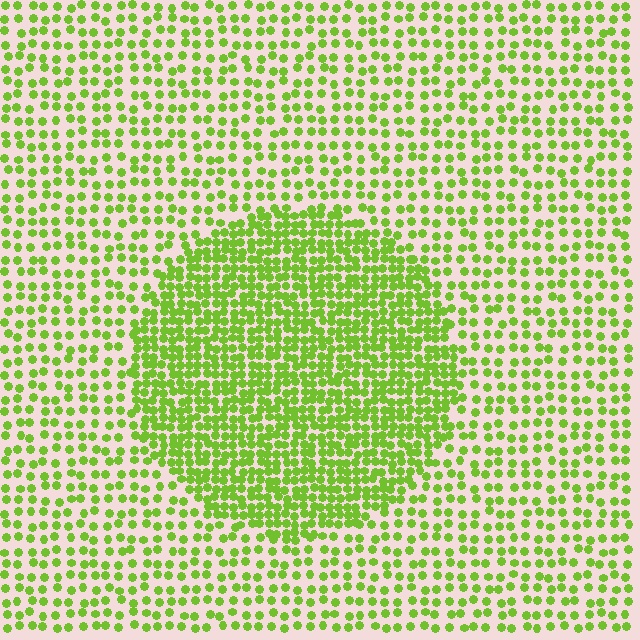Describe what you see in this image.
The image contains small lime elements arranged at two different densities. A circle-shaped region is visible where the elements are more densely packed than the surrounding area.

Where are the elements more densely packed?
The elements are more densely packed inside the circle boundary.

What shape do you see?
I see a circle.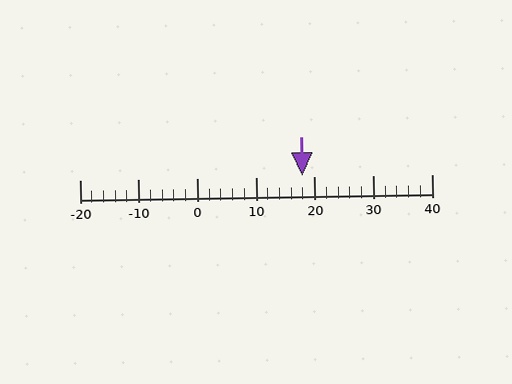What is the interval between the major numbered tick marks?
The major tick marks are spaced 10 units apart.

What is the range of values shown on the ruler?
The ruler shows values from -20 to 40.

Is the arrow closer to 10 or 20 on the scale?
The arrow is closer to 20.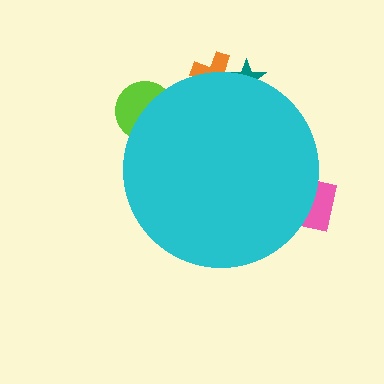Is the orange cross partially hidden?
Yes, the orange cross is partially hidden behind the cyan circle.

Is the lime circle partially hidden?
Yes, the lime circle is partially hidden behind the cyan circle.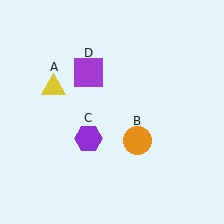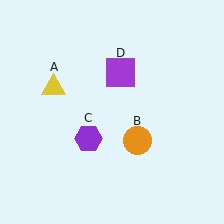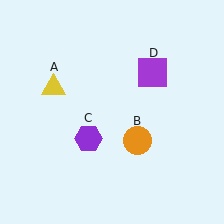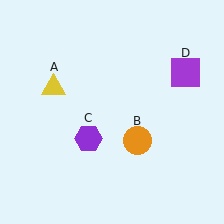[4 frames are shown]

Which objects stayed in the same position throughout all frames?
Yellow triangle (object A) and orange circle (object B) and purple hexagon (object C) remained stationary.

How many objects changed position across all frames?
1 object changed position: purple square (object D).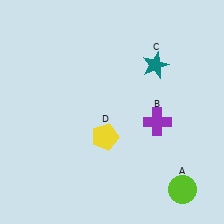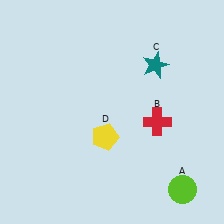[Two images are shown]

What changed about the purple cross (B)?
In Image 1, B is purple. In Image 2, it changed to red.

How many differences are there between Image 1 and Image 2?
There is 1 difference between the two images.